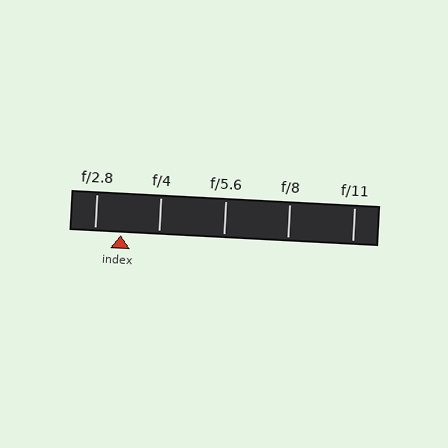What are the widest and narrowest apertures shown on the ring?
The widest aperture shown is f/2.8 and the narrowest is f/11.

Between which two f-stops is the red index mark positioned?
The index mark is between f/2.8 and f/4.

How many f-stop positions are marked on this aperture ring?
There are 5 f-stop positions marked.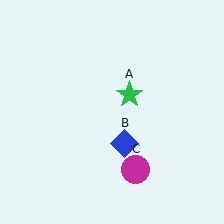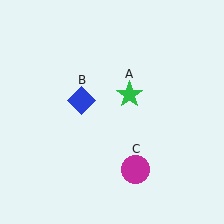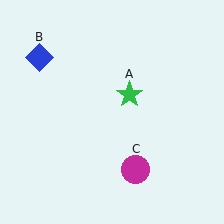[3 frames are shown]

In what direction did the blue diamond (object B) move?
The blue diamond (object B) moved up and to the left.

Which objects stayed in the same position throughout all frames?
Green star (object A) and magenta circle (object C) remained stationary.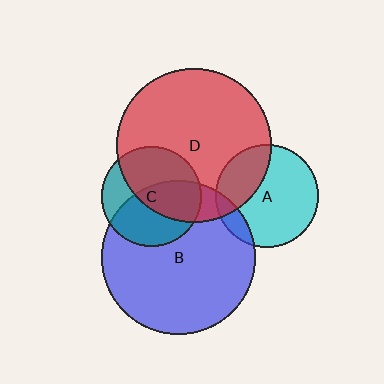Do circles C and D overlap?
Yes.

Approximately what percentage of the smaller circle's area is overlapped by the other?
Approximately 55%.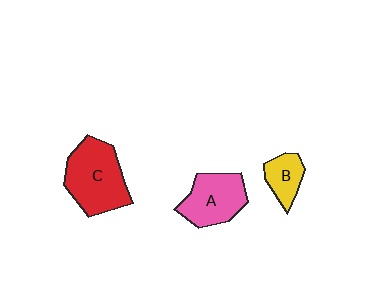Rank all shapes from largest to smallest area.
From largest to smallest: C (red), A (pink), B (yellow).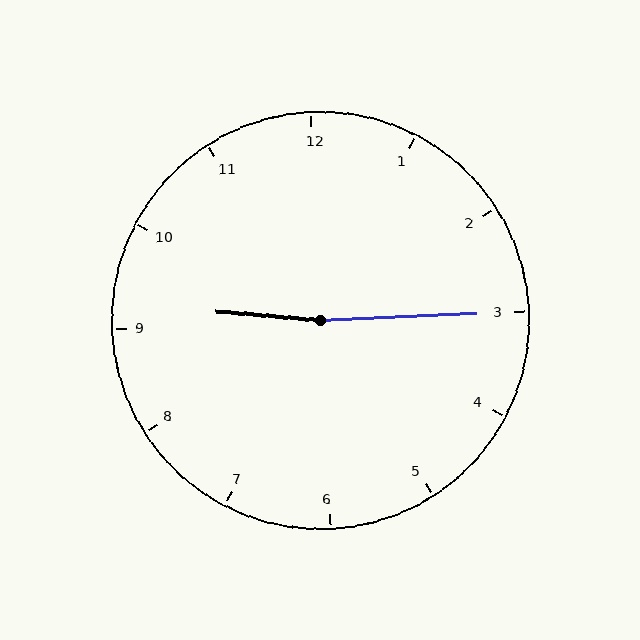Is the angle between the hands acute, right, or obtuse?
It is obtuse.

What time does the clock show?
9:15.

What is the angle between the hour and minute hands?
Approximately 172 degrees.